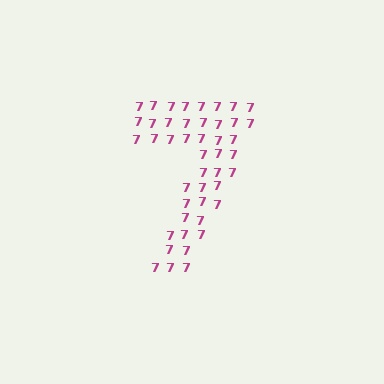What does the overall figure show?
The overall figure shows the digit 7.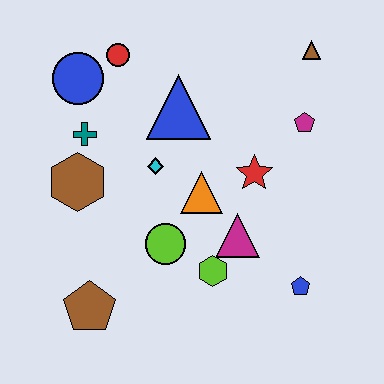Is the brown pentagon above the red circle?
No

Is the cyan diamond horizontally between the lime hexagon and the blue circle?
Yes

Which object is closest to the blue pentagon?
The magenta triangle is closest to the blue pentagon.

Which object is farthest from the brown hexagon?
The brown triangle is farthest from the brown hexagon.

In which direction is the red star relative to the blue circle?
The red star is to the right of the blue circle.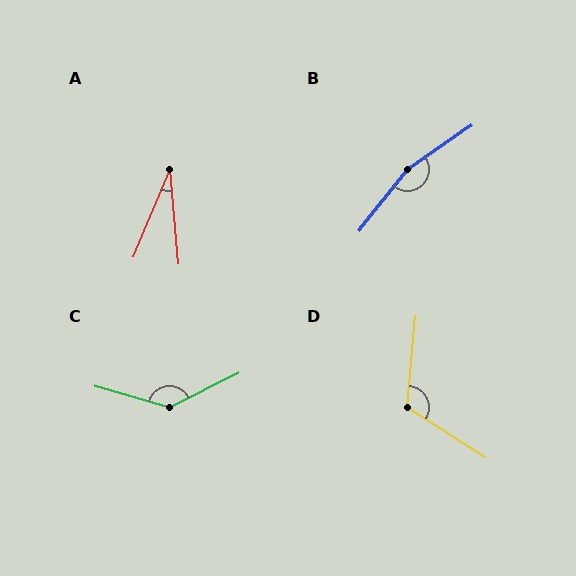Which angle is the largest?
B, at approximately 163 degrees.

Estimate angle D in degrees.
Approximately 117 degrees.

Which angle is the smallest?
A, at approximately 27 degrees.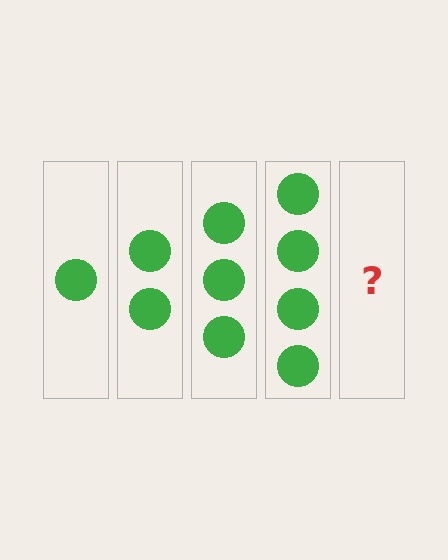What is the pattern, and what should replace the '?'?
The pattern is that each step adds one more circle. The '?' should be 5 circles.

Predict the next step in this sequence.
The next step is 5 circles.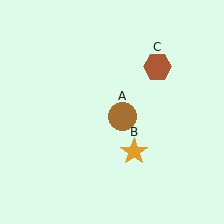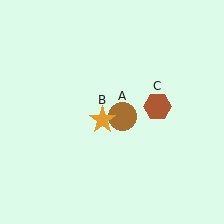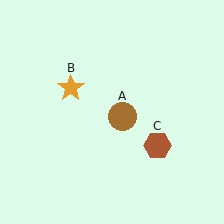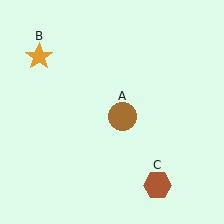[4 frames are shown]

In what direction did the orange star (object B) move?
The orange star (object B) moved up and to the left.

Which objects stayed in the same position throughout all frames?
Brown circle (object A) remained stationary.